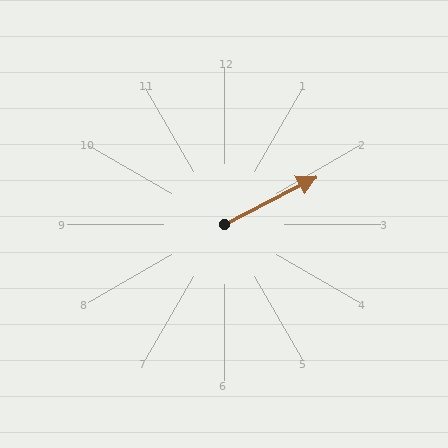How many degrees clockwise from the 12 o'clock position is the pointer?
Approximately 63 degrees.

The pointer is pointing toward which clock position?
Roughly 2 o'clock.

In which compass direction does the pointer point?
Northeast.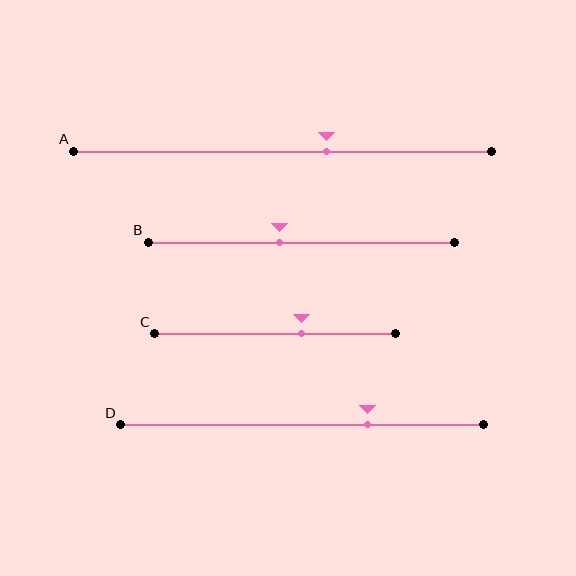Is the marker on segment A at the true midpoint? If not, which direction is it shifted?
No, the marker on segment A is shifted to the right by about 11% of the segment length.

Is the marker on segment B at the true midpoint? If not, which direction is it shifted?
No, the marker on segment B is shifted to the left by about 7% of the segment length.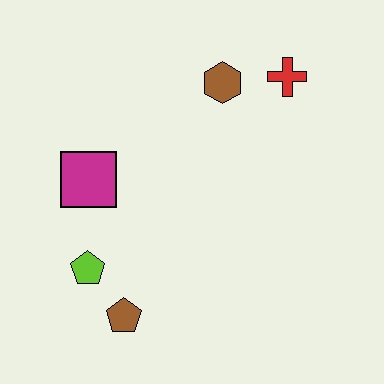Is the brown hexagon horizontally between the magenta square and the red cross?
Yes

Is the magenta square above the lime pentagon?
Yes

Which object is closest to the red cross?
The brown hexagon is closest to the red cross.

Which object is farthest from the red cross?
The brown pentagon is farthest from the red cross.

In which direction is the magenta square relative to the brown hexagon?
The magenta square is to the left of the brown hexagon.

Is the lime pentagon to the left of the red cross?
Yes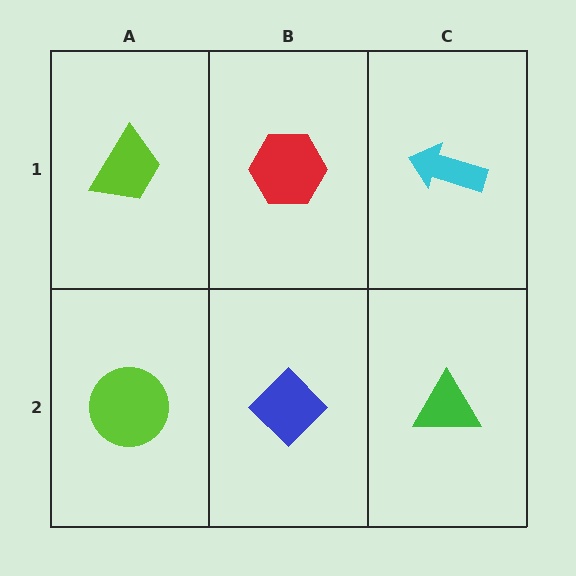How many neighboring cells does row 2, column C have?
2.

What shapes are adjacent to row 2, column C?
A cyan arrow (row 1, column C), a blue diamond (row 2, column B).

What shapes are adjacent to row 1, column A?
A lime circle (row 2, column A), a red hexagon (row 1, column B).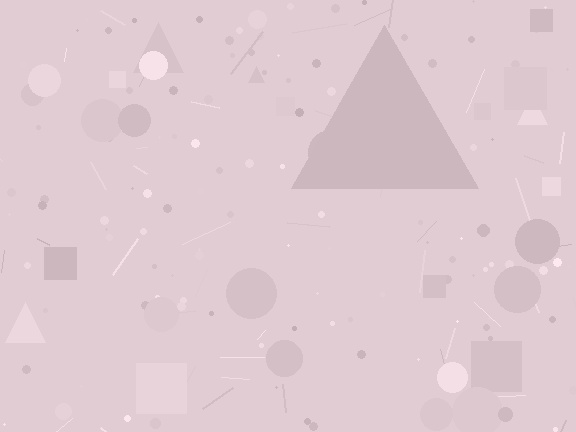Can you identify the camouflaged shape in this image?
The camouflaged shape is a triangle.